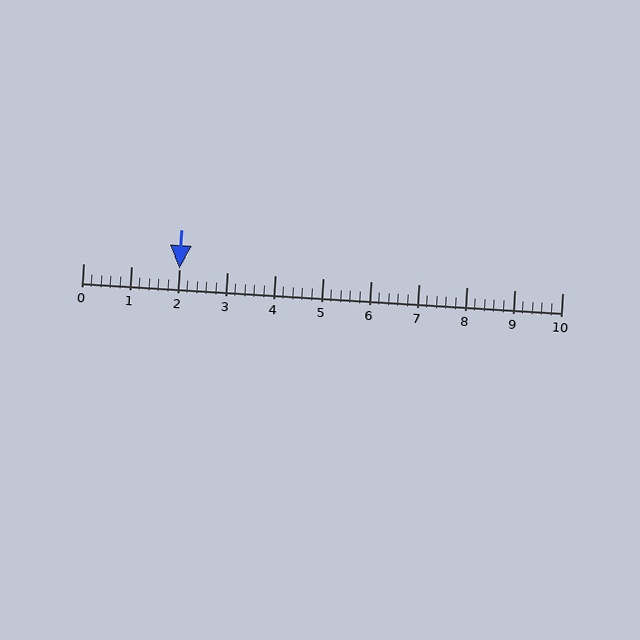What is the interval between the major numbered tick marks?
The major tick marks are spaced 1 units apart.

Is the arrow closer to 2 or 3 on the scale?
The arrow is closer to 2.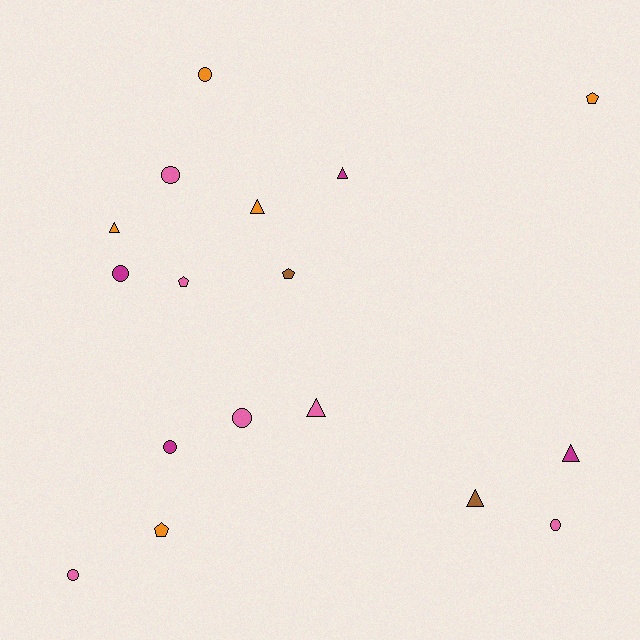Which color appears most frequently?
Pink, with 6 objects.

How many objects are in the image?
There are 17 objects.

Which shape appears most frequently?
Circle, with 7 objects.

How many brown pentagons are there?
There is 1 brown pentagon.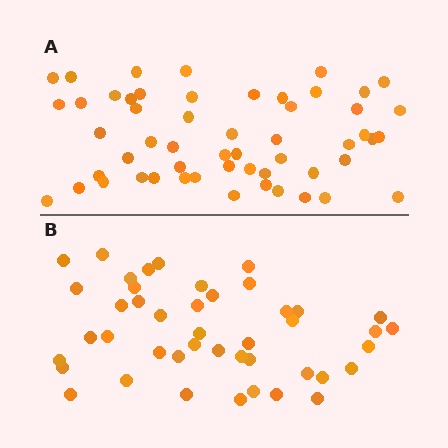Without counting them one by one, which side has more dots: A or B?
Region A (the top region) has more dots.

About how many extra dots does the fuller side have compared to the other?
Region A has roughly 10 or so more dots than region B.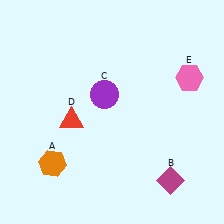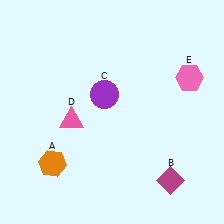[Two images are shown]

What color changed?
The triangle (D) changed from red in Image 1 to pink in Image 2.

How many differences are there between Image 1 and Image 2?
There is 1 difference between the two images.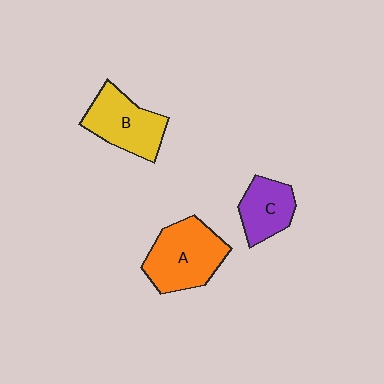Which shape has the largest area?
Shape A (orange).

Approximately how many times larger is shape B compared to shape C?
Approximately 1.4 times.